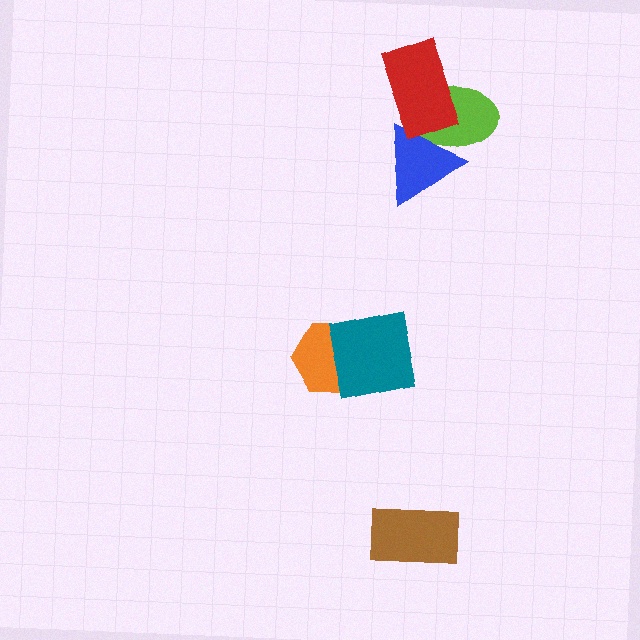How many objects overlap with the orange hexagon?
1 object overlaps with the orange hexagon.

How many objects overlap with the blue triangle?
2 objects overlap with the blue triangle.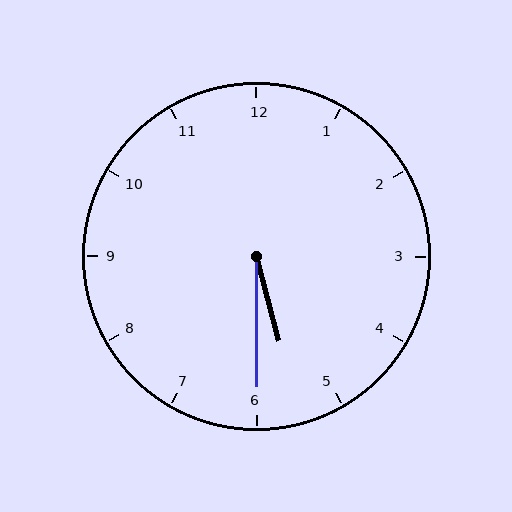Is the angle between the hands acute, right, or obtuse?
It is acute.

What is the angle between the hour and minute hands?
Approximately 15 degrees.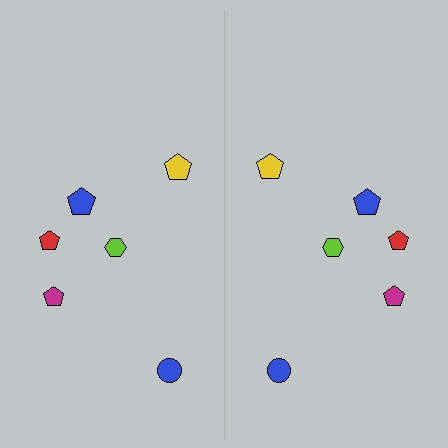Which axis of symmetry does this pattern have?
The pattern has a vertical axis of symmetry running through the center of the image.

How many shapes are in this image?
There are 12 shapes in this image.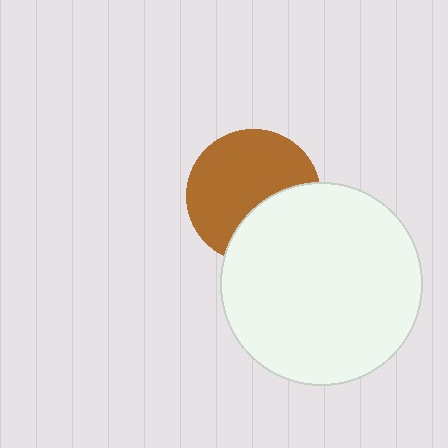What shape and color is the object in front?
The object in front is a white circle.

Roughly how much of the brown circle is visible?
Most of it is visible (roughly 65%).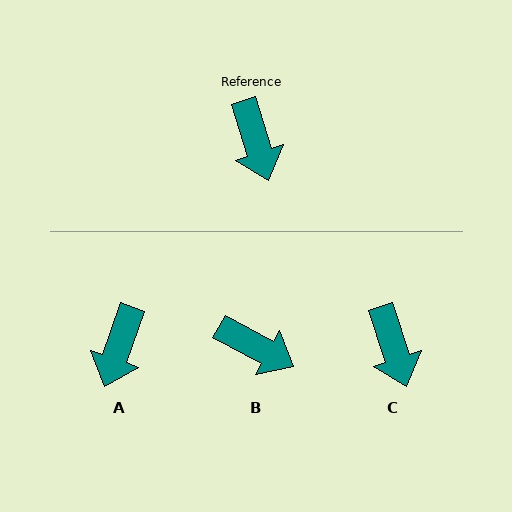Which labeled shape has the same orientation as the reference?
C.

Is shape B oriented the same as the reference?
No, it is off by about 44 degrees.